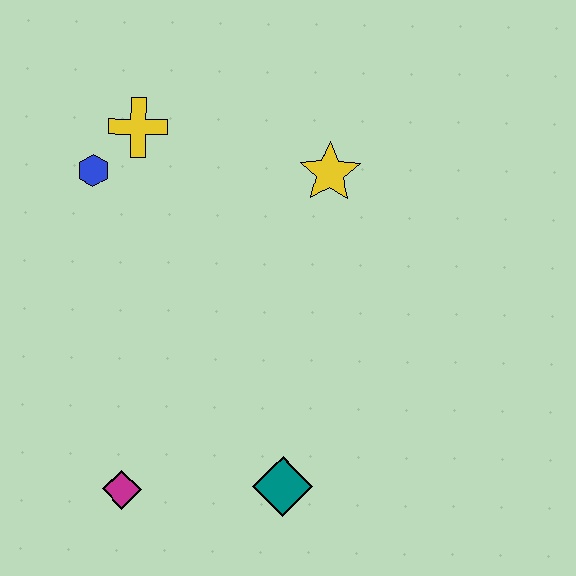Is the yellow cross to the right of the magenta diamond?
Yes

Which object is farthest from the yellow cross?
The teal diamond is farthest from the yellow cross.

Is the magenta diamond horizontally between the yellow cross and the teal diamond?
No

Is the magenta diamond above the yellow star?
No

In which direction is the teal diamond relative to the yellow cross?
The teal diamond is below the yellow cross.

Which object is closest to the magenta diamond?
The teal diamond is closest to the magenta diamond.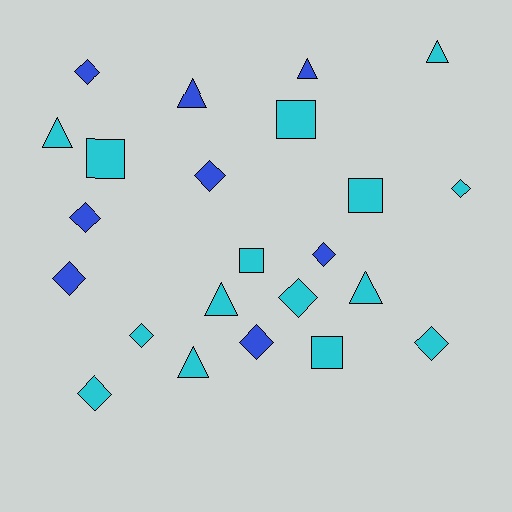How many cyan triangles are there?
There are 5 cyan triangles.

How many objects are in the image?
There are 23 objects.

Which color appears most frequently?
Cyan, with 15 objects.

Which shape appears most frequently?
Diamond, with 11 objects.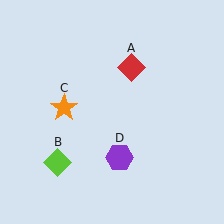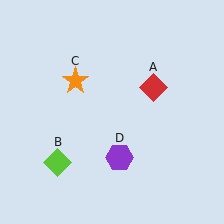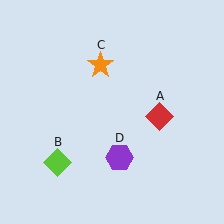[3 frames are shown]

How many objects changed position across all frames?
2 objects changed position: red diamond (object A), orange star (object C).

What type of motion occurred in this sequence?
The red diamond (object A), orange star (object C) rotated clockwise around the center of the scene.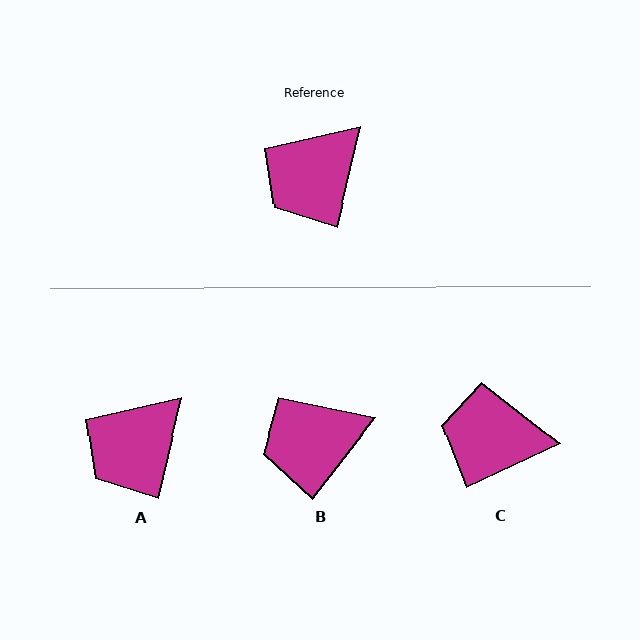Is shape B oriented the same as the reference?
No, it is off by about 25 degrees.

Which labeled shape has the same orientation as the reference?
A.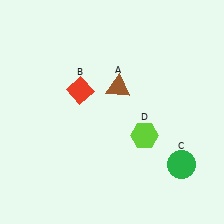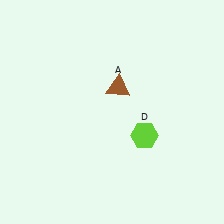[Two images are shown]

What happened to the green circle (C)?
The green circle (C) was removed in Image 2. It was in the bottom-right area of Image 1.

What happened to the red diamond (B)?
The red diamond (B) was removed in Image 2. It was in the top-left area of Image 1.